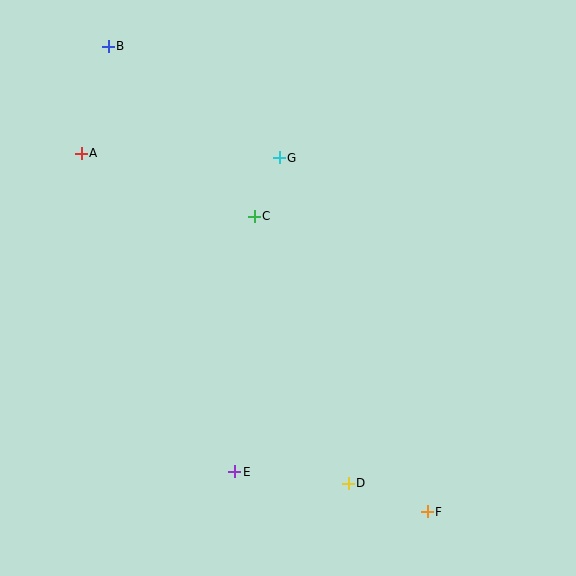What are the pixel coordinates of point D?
Point D is at (348, 483).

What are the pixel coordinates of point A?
Point A is at (81, 153).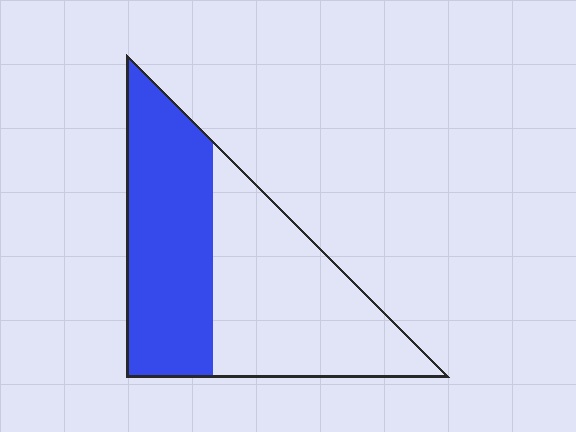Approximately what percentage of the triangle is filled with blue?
Approximately 45%.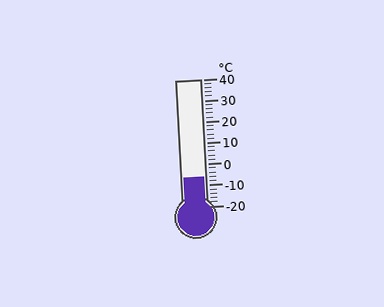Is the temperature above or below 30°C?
The temperature is below 30°C.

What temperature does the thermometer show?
The thermometer shows approximately -6°C.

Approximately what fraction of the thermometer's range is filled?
The thermometer is filled to approximately 25% of its range.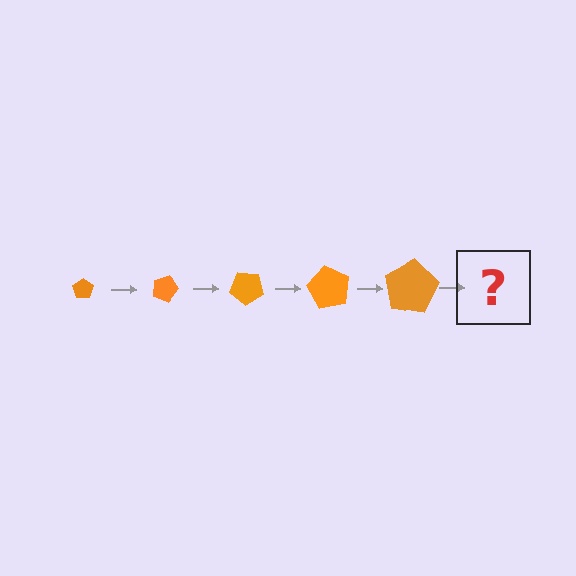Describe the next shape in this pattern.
It should be a pentagon, larger than the previous one and rotated 100 degrees from the start.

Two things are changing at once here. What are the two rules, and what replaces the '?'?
The two rules are that the pentagon grows larger each step and it rotates 20 degrees each step. The '?' should be a pentagon, larger than the previous one and rotated 100 degrees from the start.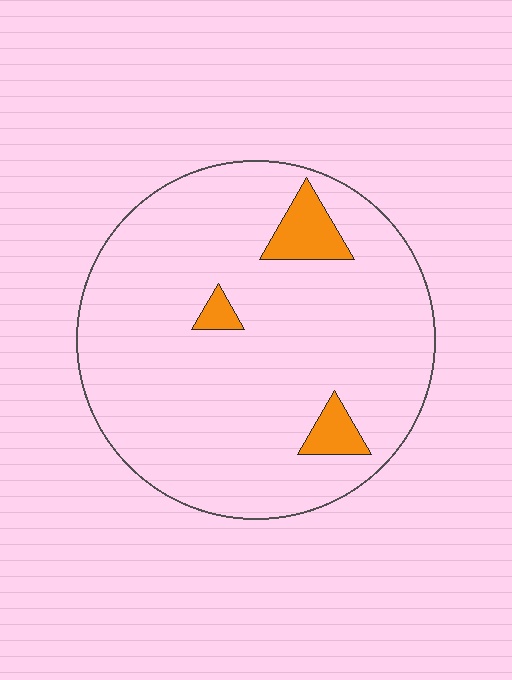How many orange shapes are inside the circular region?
3.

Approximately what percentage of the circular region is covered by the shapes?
Approximately 10%.